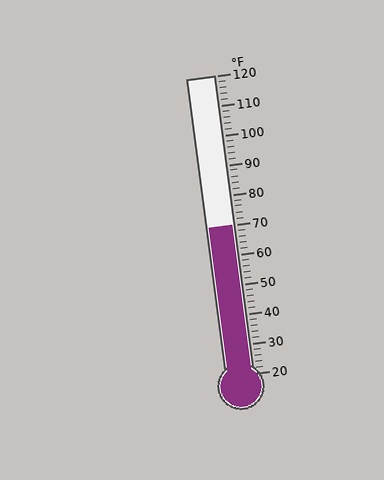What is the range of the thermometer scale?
The thermometer scale ranges from 20°F to 120°F.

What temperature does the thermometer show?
The thermometer shows approximately 70°F.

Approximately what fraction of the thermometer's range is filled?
The thermometer is filled to approximately 50% of its range.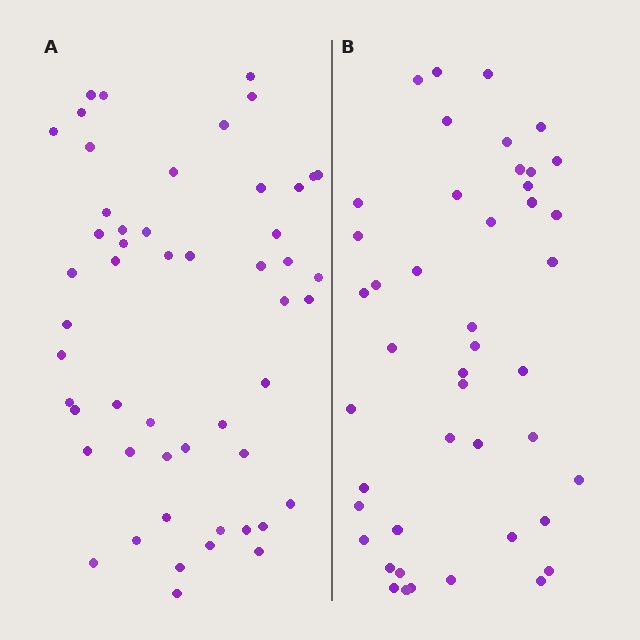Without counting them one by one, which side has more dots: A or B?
Region A (the left region) has more dots.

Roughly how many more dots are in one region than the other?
Region A has roughly 8 or so more dots than region B.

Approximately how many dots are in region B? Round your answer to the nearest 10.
About 40 dots. (The exact count is 45, which rounds to 40.)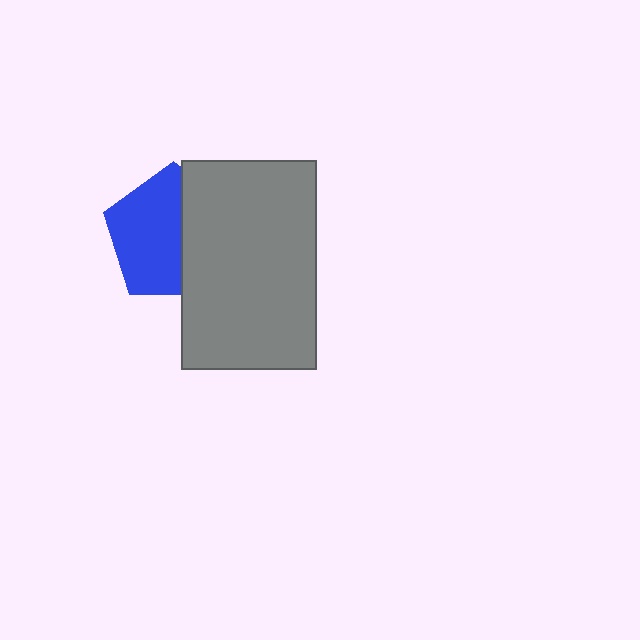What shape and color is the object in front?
The object in front is a gray rectangle.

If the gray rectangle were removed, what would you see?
You would see the complete blue pentagon.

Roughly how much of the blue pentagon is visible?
About half of it is visible (roughly 58%).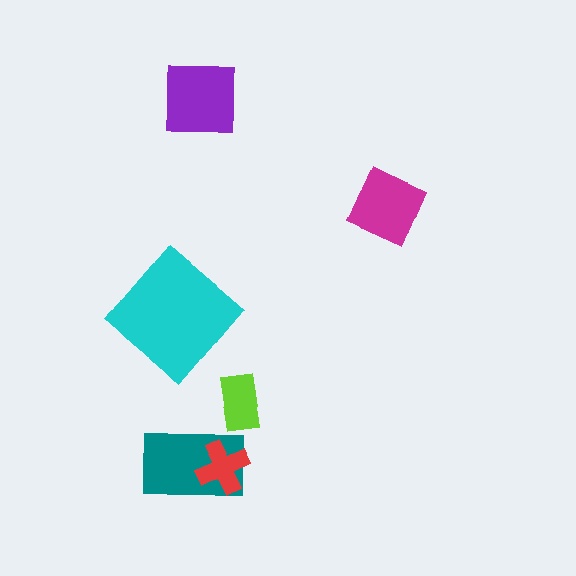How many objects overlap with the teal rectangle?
1 object overlaps with the teal rectangle.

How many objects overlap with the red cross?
1 object overlaps with the red cross.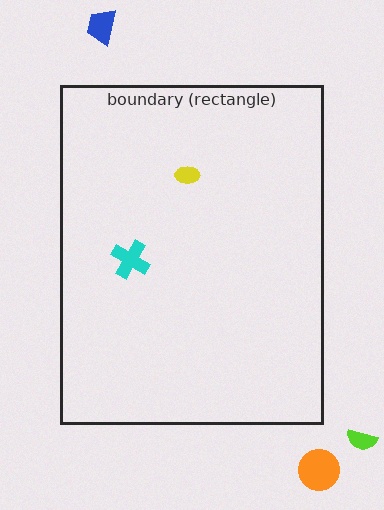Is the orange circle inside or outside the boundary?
Outside.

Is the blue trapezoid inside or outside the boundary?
Outside.